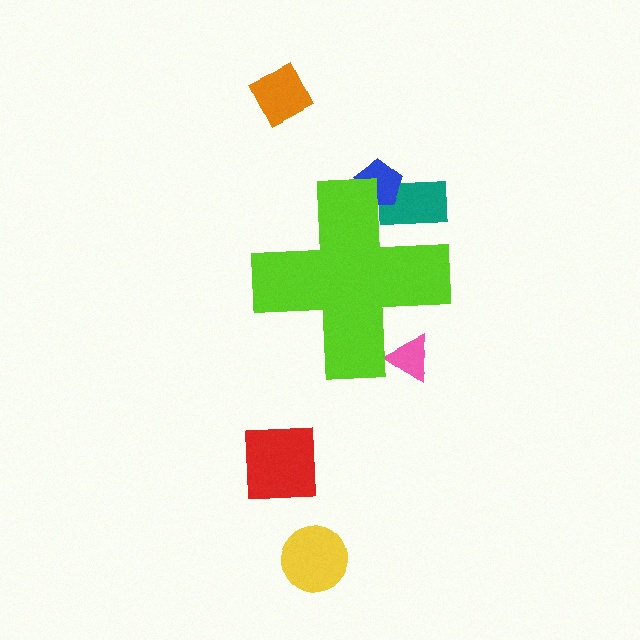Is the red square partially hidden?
No, the red square is fully visible.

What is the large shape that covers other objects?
A lime cross.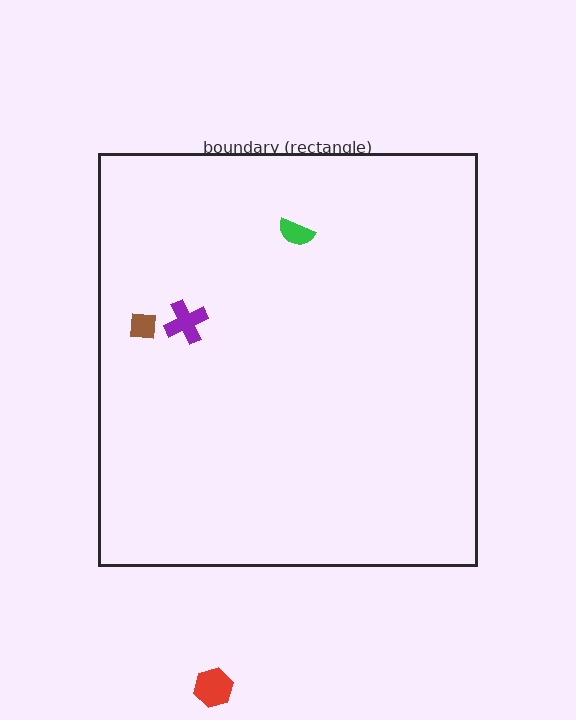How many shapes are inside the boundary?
3 inside, 1 outside.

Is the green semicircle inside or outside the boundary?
Inside.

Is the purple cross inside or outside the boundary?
Inside.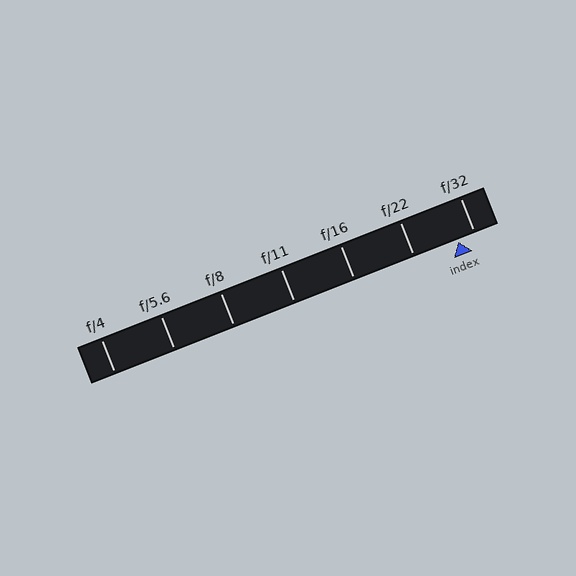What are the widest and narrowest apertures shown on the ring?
The widest aperture shown is f/4 and the narrowest is f/32.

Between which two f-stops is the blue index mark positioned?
The index mark is between f/22 and f/32.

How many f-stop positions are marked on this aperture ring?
There are 7 f-stop positions marked.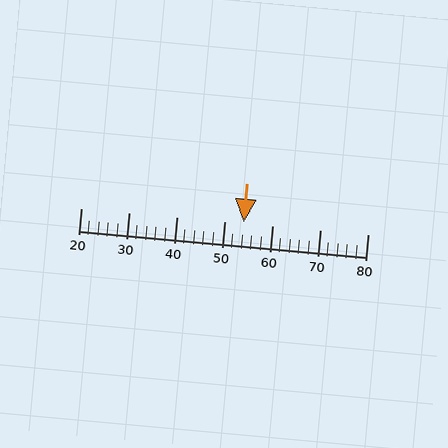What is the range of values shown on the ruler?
The ruler shows values from 20 to 80.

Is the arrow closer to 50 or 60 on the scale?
The arrow is closer to 50.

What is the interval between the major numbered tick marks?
The major tick marks are spaced 10 units apart.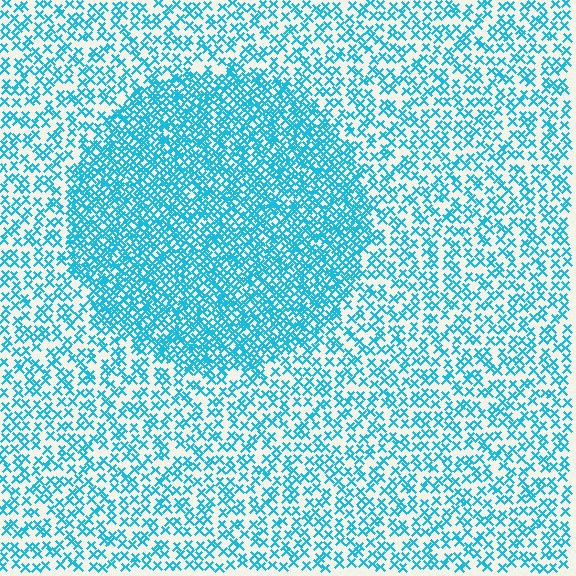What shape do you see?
I see a circle.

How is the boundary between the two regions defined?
The boundary is defined by a change in element density (approximately 2.1x ratio). All elements are the same color, size, and shape.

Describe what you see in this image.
The image contains small cyan elements arranged at two different densities. A circle-shaped region is visible where the elements are more densely packed than the surrounding area.